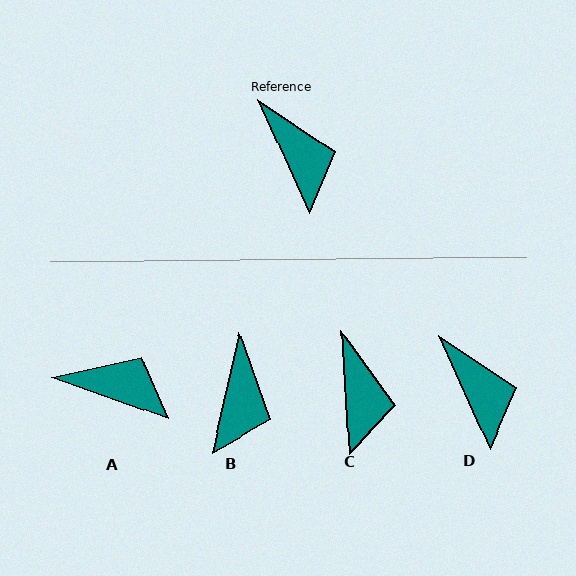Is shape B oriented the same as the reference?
No, it is off by about 37 degrees.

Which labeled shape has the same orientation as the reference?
D.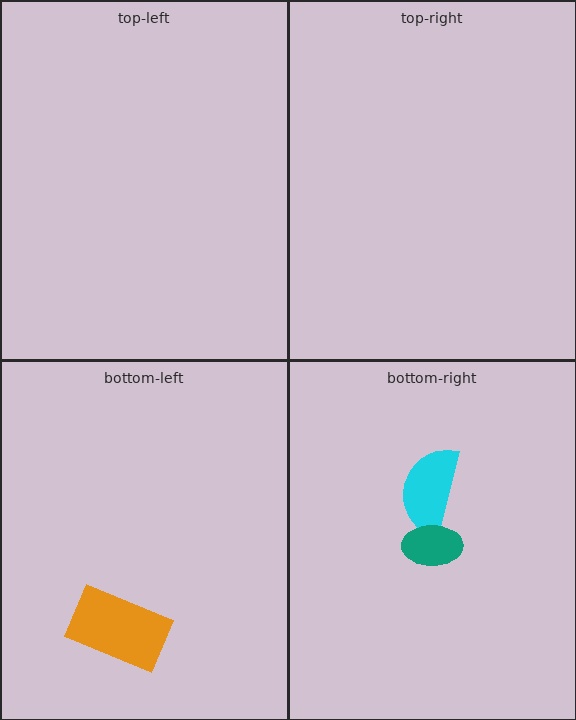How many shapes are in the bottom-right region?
2.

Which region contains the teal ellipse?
The bottom-right region.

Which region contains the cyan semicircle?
The bottom-right region.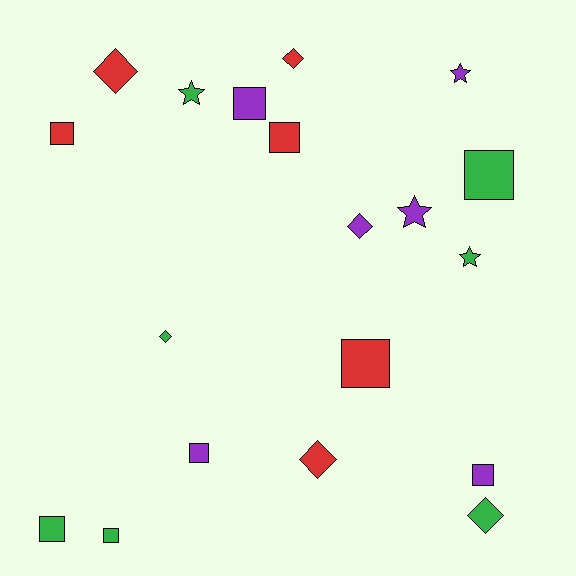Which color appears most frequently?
Green, with 7 objects.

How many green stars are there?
There are 2 green stars.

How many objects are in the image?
There are 19 objects.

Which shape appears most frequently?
Square, with 9 objects.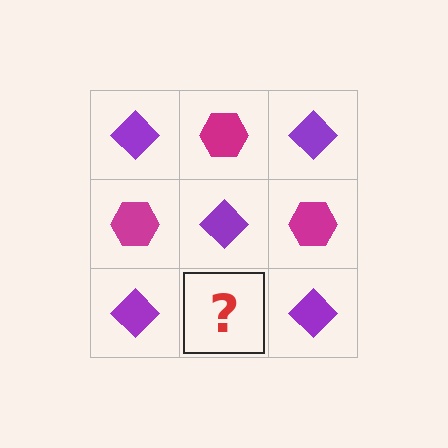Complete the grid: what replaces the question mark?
The question mark should be replaced with a magenta hexagon.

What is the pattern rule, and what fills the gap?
The rule is that it alternates purple diamond and magenta hexagon in a checkerboard pattern. The gap should be filled with a magenta hexagon.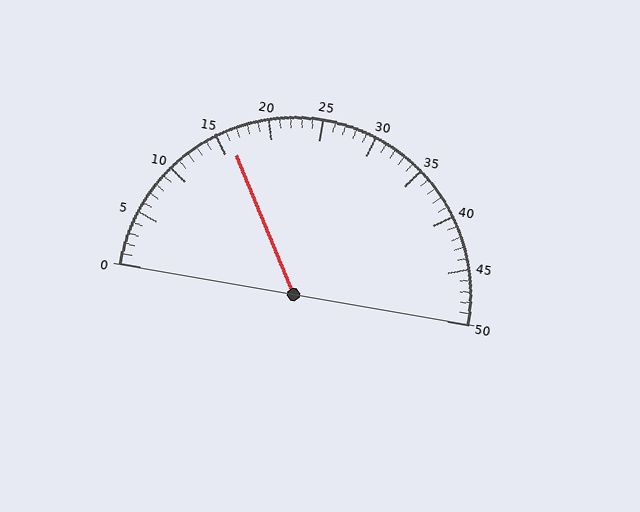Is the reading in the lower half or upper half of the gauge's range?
The reading is in the lower half of the range (0 to 50).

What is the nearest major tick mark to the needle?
The nearest major tick mark is 15.